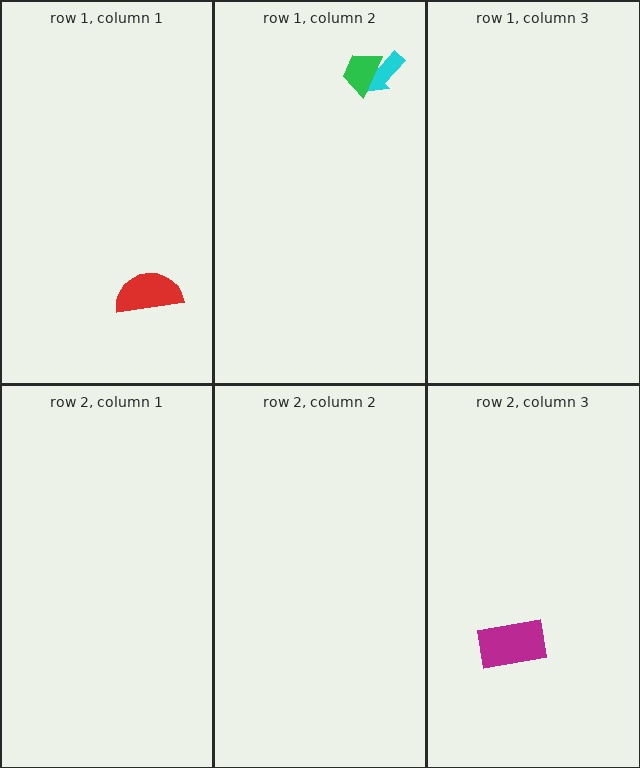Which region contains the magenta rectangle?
The row 2, column 3 region.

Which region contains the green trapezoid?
The row 1, column 2 region.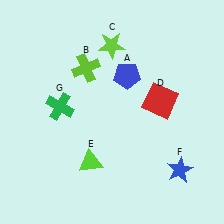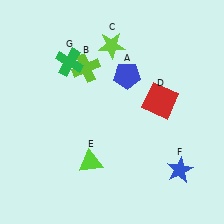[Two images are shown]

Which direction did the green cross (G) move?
The green cross (G) moved up.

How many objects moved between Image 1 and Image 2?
1 object moved between the two images.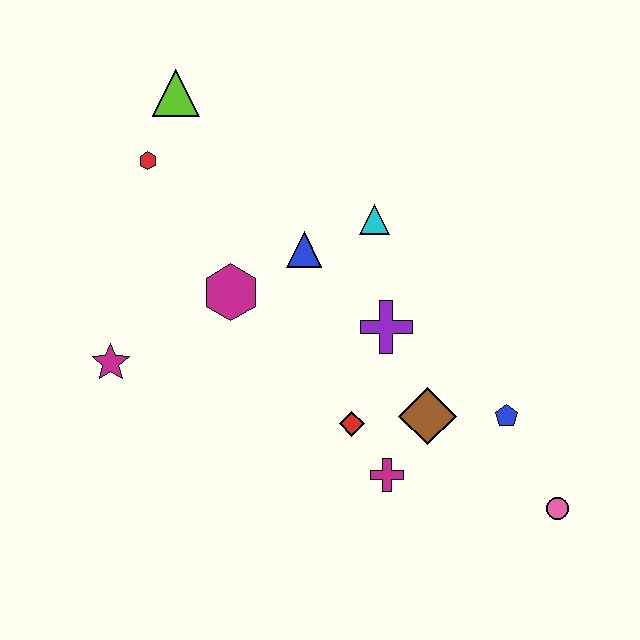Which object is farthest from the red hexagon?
The pink circle is farthest from the red hexagon.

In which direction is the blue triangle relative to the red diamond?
The blue triangle is above the red diamond.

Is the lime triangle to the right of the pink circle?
No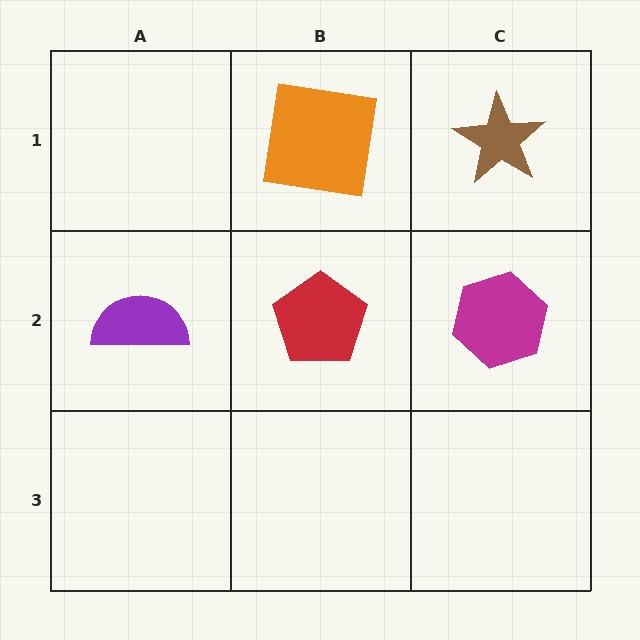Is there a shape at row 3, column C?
No, that cell is empty.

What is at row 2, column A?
A purple semicircle.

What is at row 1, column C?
A brown star.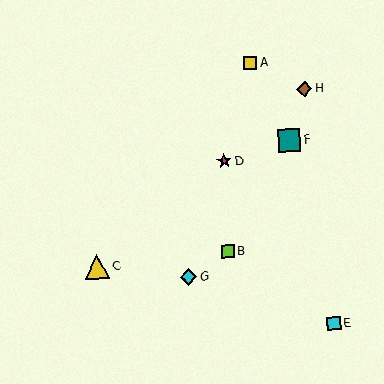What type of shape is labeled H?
Shape H is a brown diamond.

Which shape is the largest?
The yellow triangle (labeled C) is the largest.